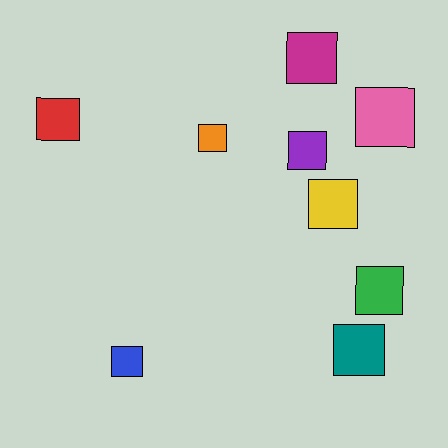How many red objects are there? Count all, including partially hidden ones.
There is 1 red object.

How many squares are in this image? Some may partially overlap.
There are 9 squares.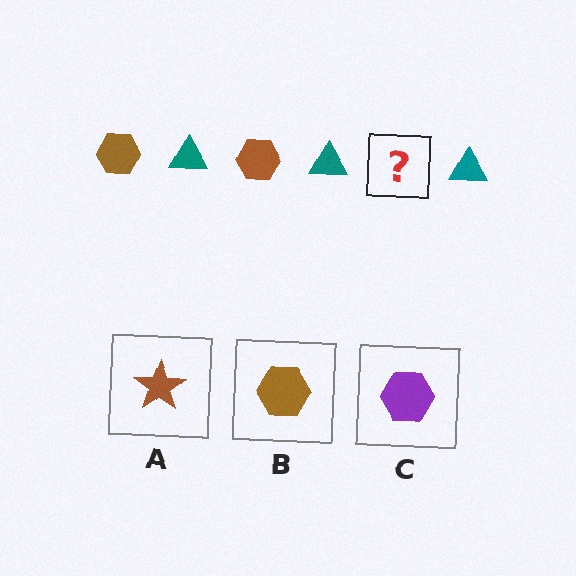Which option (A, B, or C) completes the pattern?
B.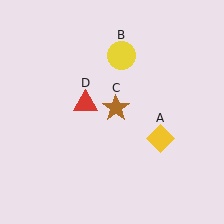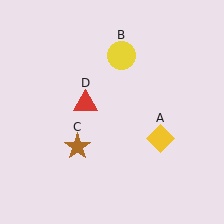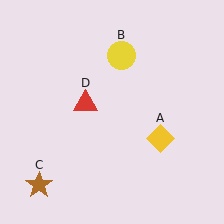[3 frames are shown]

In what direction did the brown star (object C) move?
The brown star (object C) moved down and to the left.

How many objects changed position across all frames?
1 object changed position: brown star (object C).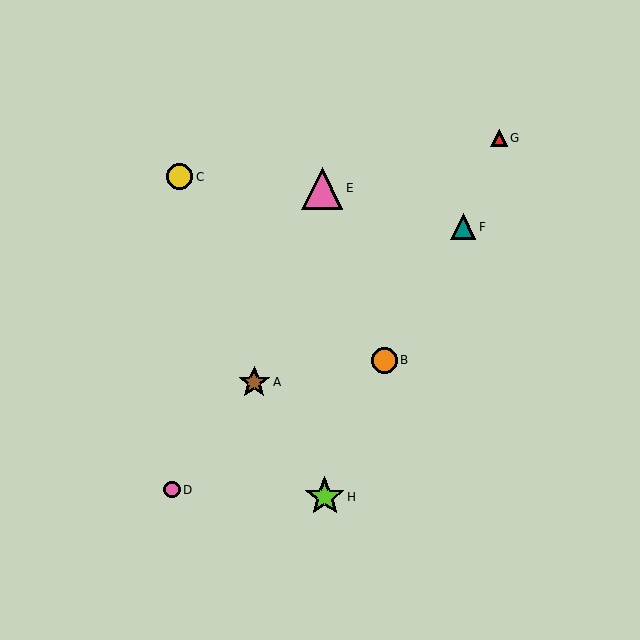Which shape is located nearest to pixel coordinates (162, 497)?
The pink circle (labeled D) at (172, 490) is nearest to that location.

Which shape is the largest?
The pink triangle (labeled E) is the largest.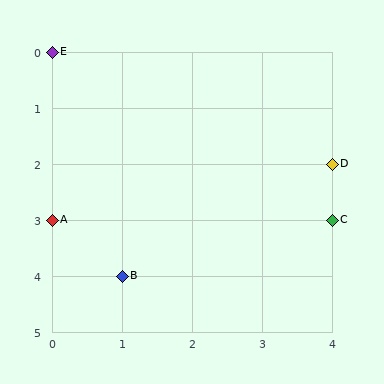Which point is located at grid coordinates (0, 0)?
Point E is at (0, 0).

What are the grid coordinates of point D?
Point D is at grid coordinates (4, 2).